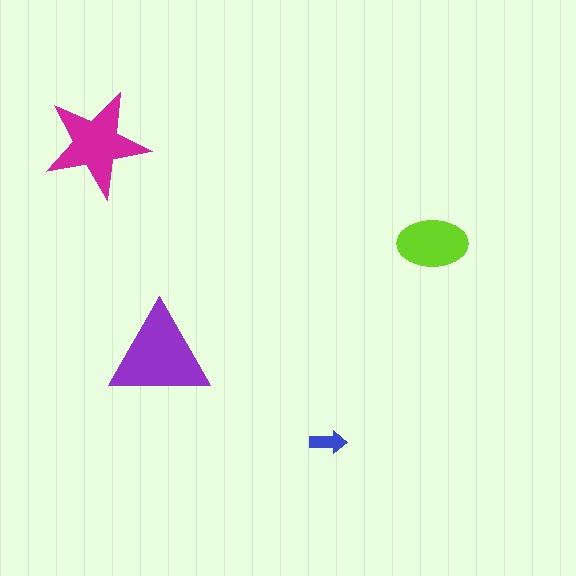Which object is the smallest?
The blue arrow.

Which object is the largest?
The purple triangle.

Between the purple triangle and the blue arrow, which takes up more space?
The purple triangle.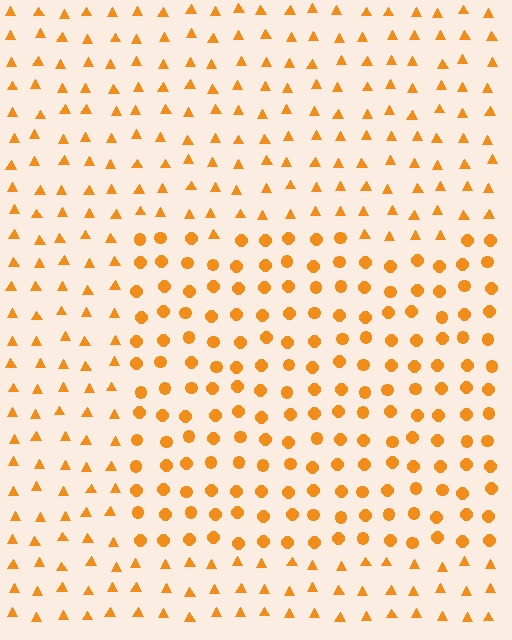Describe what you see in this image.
The image is filled with small orange elements arranged in a uniform grid. A rectangle-shaped region contains circles, while the surrounding area contains triangles. The boundary is defined purely by the change in element shape.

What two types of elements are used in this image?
The image uses circles inside the rectangle region and triangles outside it.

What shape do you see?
I see a rectangle.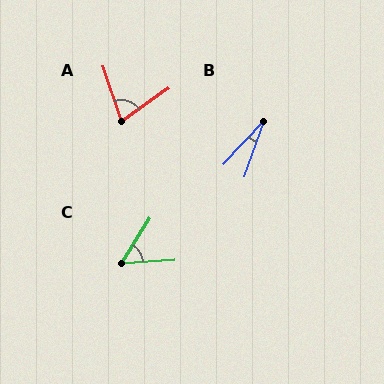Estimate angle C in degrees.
Approximately 54 degrees.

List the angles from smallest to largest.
B (23°), C (54°), A (73°).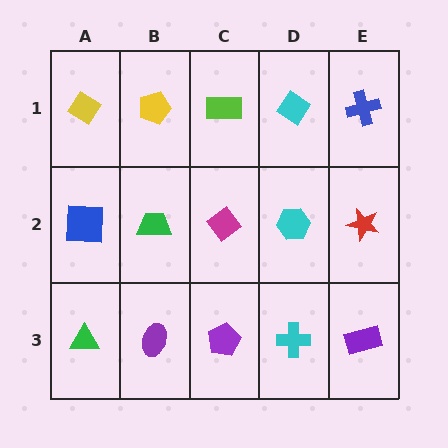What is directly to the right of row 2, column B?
A magenta diamond.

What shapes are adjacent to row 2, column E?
A blue cross (row 1, column E), a purple rectangle (row 3, column E), a cyan hexagon (row 2, column D).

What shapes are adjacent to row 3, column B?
A green trapezoid (row 2, column B), a green triangle (row 3, column A), a purple pentagon (row 3, column C).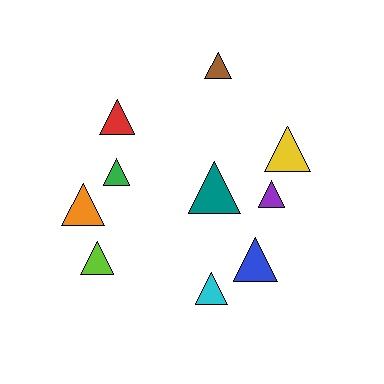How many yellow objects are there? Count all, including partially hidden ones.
There is 1 yellow object.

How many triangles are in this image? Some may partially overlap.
There are 10 triangles.